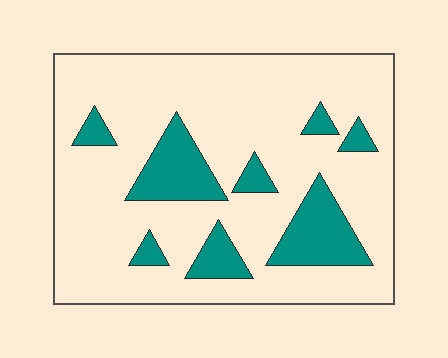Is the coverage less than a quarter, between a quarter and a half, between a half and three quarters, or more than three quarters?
Less than a quarter.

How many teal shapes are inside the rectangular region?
8.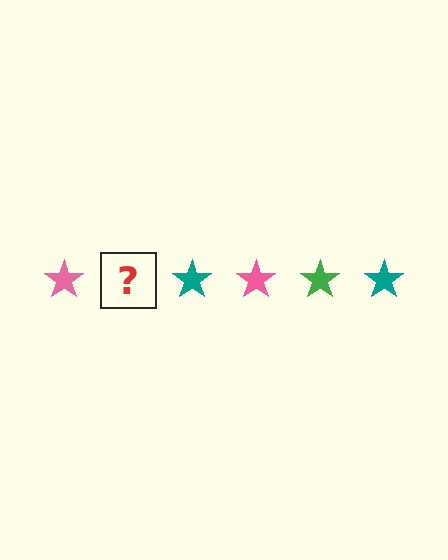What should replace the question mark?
The question mark should be replaced with a green star.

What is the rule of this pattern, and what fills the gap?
The rule is that the pattern cycles through pink, green, teal stars. The gap should be filled with a green star.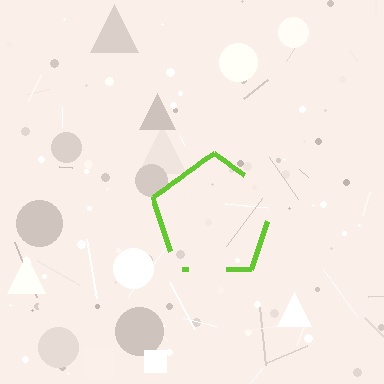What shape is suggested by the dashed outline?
The dashed outline suggests a pentagon.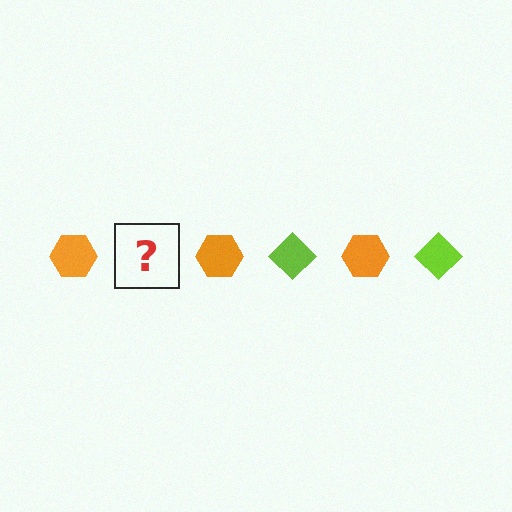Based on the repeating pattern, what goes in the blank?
The blank should be a lime diamond.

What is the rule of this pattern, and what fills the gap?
The rule is that the pattern alternates between orange hexagon and lime diamond. The gap should be filled with a lime diamond.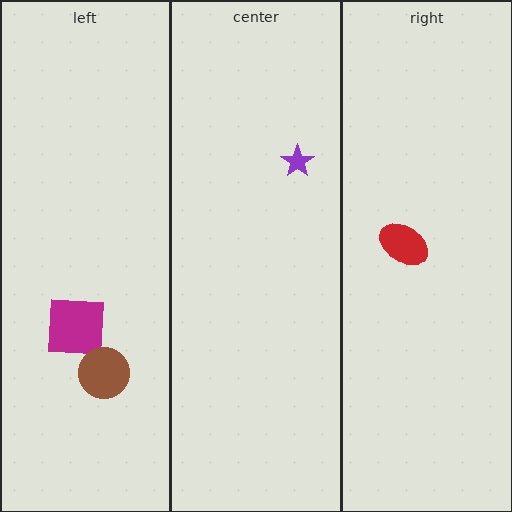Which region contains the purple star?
The center region.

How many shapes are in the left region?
2.